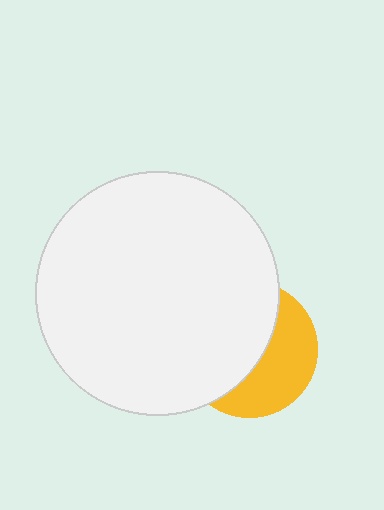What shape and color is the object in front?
The object in front is a white circle.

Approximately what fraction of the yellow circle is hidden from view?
Roughly 57% of the yellow circle is hidden behind the white circle.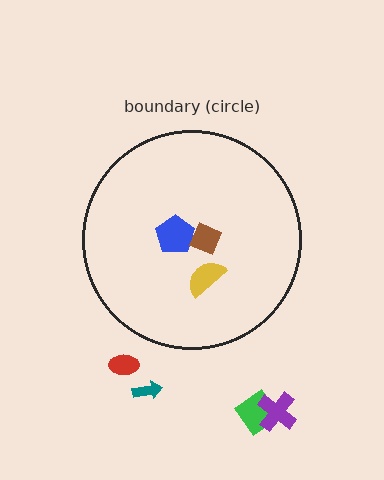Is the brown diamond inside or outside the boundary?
Inside.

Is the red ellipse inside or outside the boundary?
Outside.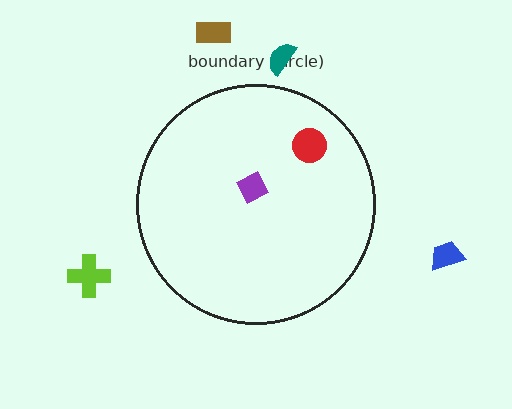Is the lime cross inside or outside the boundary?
Outside.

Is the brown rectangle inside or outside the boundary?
Outside.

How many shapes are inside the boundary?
2 inside, 4 outside.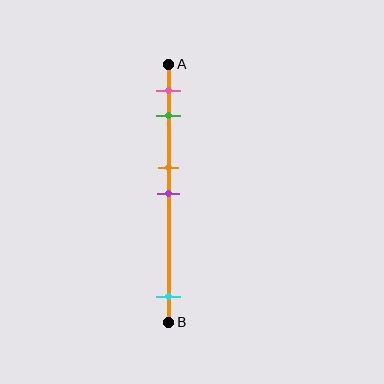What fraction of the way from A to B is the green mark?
The green mark is approximately 20% (0.2) of the way from A to B.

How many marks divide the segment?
There are 5 marks dividing the segment.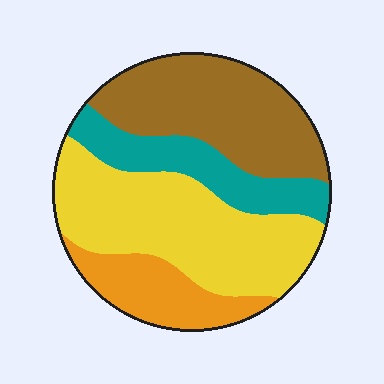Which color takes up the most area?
Yellow, at roughly 40%.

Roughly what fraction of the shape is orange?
Orange takes up less than a sixth of the shape.